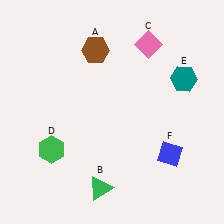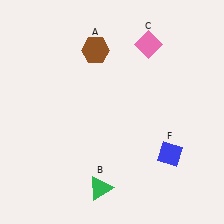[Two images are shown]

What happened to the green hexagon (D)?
The green hexagon (D) was removed in Image 2. It was in the bottom-left area of Image 1.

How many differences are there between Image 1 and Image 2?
There are 2 differences between the two images.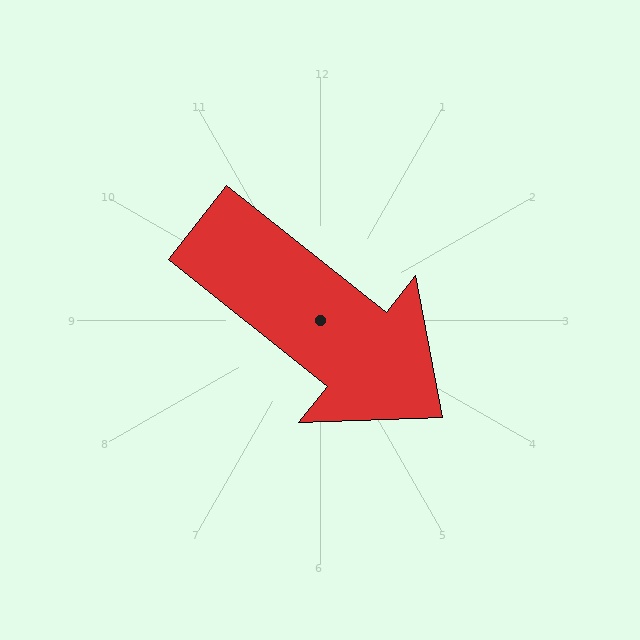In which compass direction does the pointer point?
Southeast.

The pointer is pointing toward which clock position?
Roughly 4 o'clock.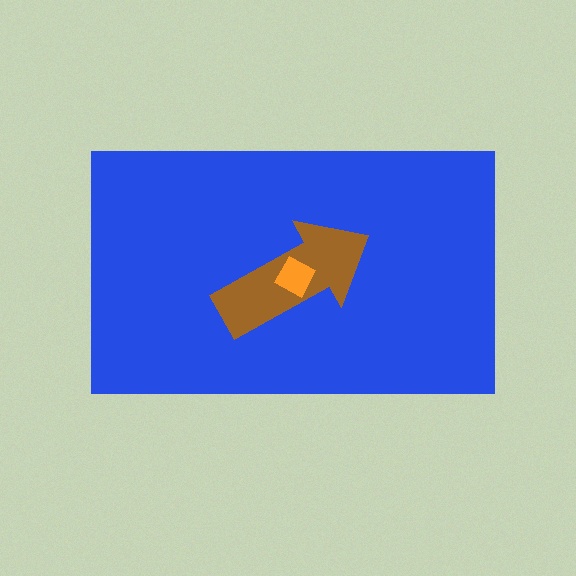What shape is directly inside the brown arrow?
The orange diamond.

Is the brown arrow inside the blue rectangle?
Yes.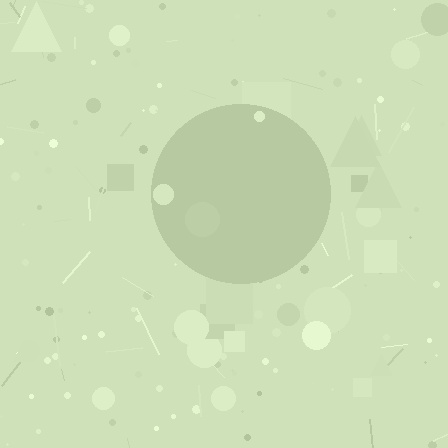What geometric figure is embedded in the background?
A circle is embedded in the background.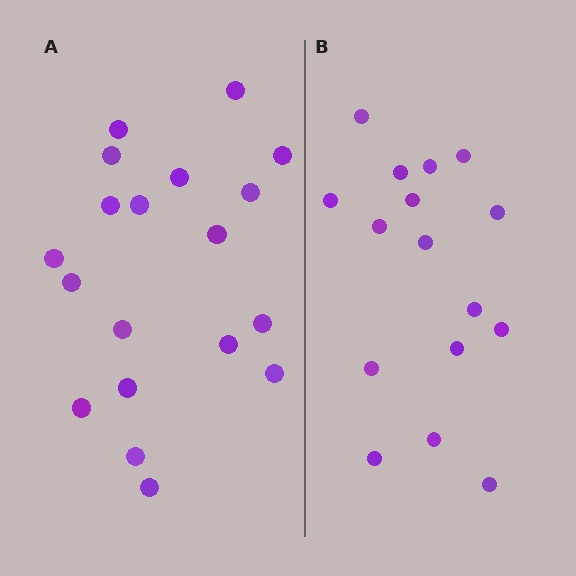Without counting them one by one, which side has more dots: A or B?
Region A (the left region) has more dots.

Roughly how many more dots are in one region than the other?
Region A has just a few more — roughly 2 or 3 more dots than region B.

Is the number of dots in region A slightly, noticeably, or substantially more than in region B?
Region A has only slightly more — the two regions are fairly close. The ratio is roughly 1.2 to 1.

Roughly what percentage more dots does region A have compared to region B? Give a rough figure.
About 20% more.